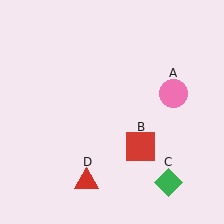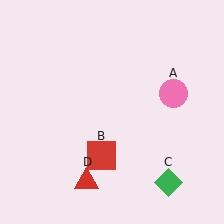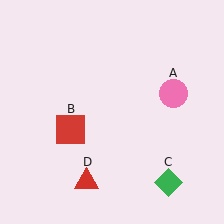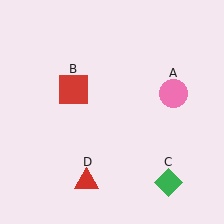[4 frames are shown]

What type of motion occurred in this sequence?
The red square (object B) rotated clockwise around the center of the scene.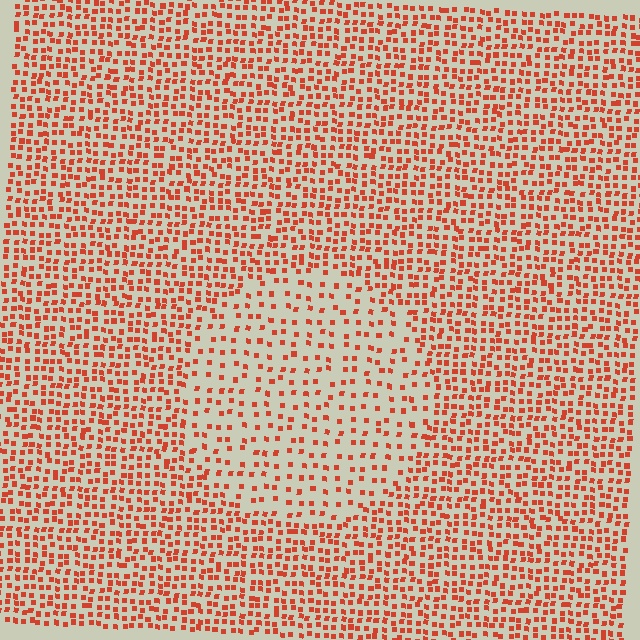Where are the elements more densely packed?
The elements are more densely packed outside the circle boundary.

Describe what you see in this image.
The image contains small red elements arranged at two different densities. A circle-shaped region is visible where the elements are less densely packed than the surrounding area.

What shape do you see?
I see a circle.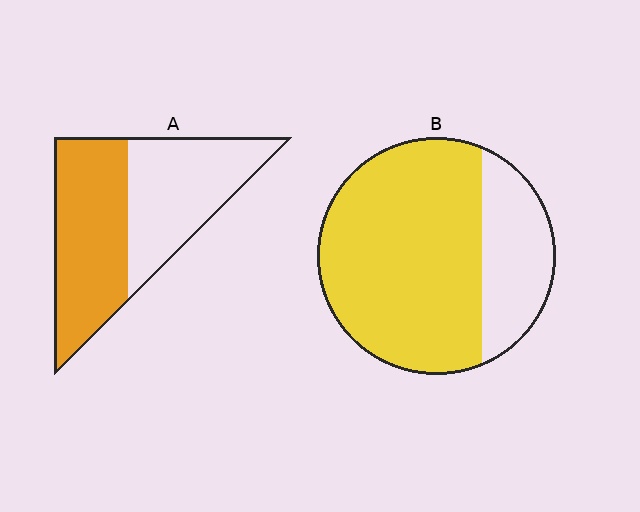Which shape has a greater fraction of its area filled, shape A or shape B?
Shape B.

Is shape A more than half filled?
Roughly half.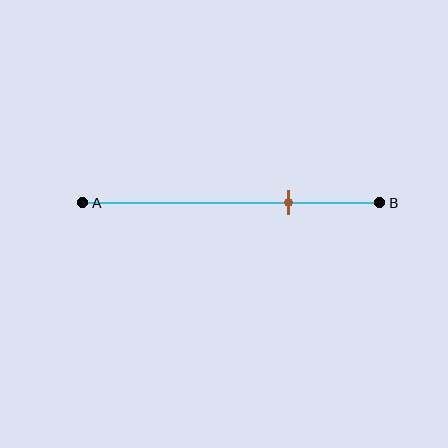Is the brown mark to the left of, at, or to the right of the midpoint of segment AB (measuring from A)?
The brown mark is to the right of the midpoint of segment AB.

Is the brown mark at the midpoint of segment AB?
No, the mark is at about 70% from A, not at the 50% midpoint.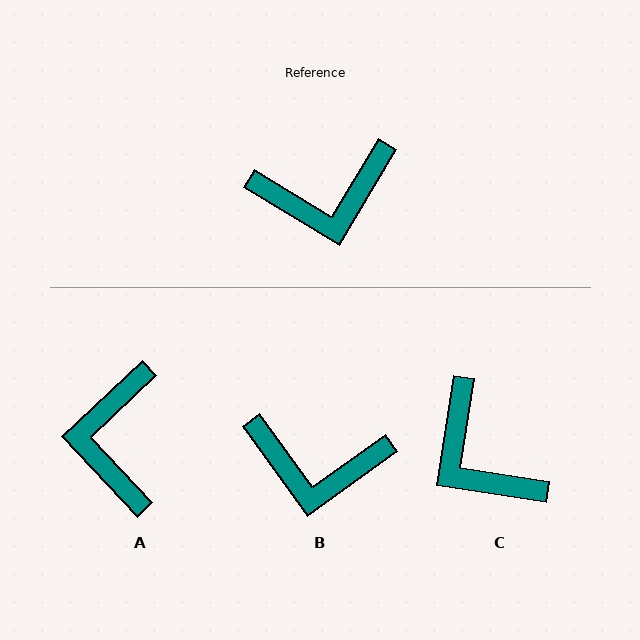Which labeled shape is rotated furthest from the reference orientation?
A, about 106 degrees away.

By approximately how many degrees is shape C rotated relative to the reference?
Approximately 68 degrees clockwise.